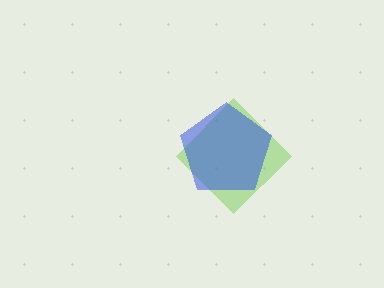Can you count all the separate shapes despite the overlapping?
Yes, there are 2 separate shapes.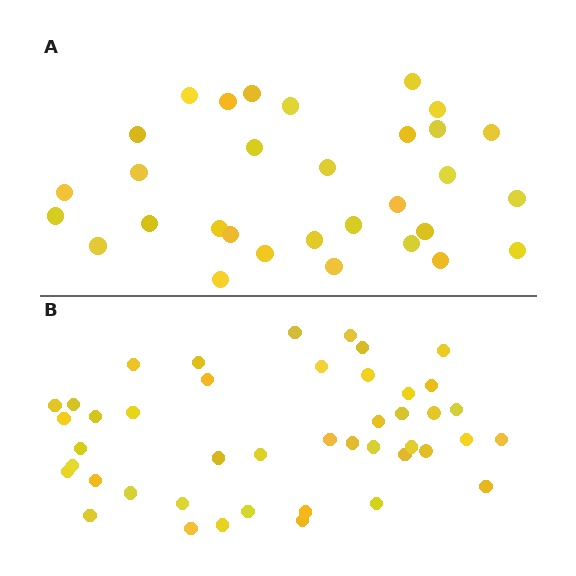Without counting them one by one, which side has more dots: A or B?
Region B (the bottom region) has more dots.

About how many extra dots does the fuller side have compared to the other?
Region B has approximately 15 more dots than region A.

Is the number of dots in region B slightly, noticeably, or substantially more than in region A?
Region B has noticeably more, but not dramatically so. The ratio is roughly 1.4 to 1.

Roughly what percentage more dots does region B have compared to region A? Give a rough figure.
About 40% more.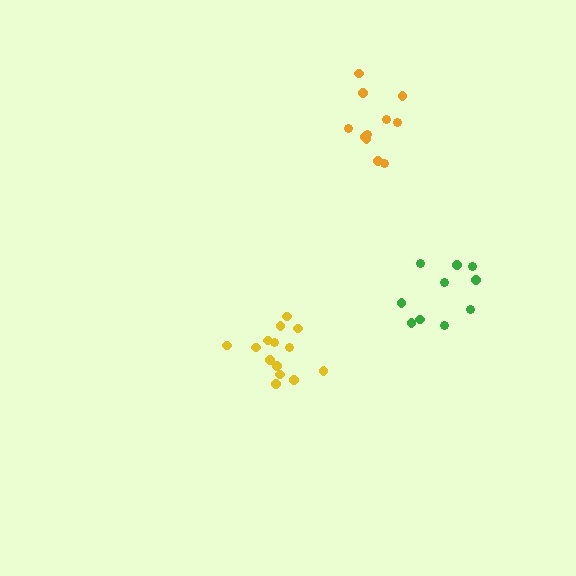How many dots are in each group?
Group 1: 14 dots, Group 2: 11 dots, Group 3: 10 dots (35 total).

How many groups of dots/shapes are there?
There are 3 groups.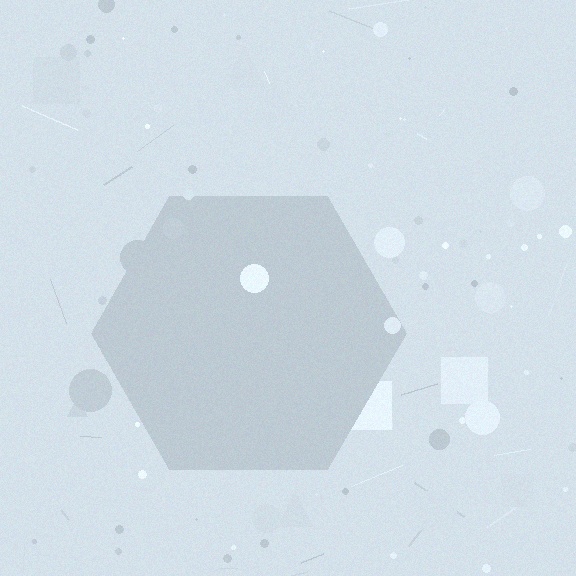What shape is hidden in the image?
A hexagon is hidden in the image.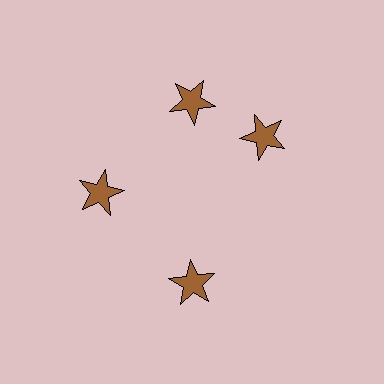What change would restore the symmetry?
The symmetry would be restored by rotating it back into even spacing with its neighbors so that all 4 stars sit at equal angles and equal distance from the center.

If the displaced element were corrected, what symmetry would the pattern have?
It would have 4-fold rotational symmetry — the pattern would map onto itself every 90 degrees.